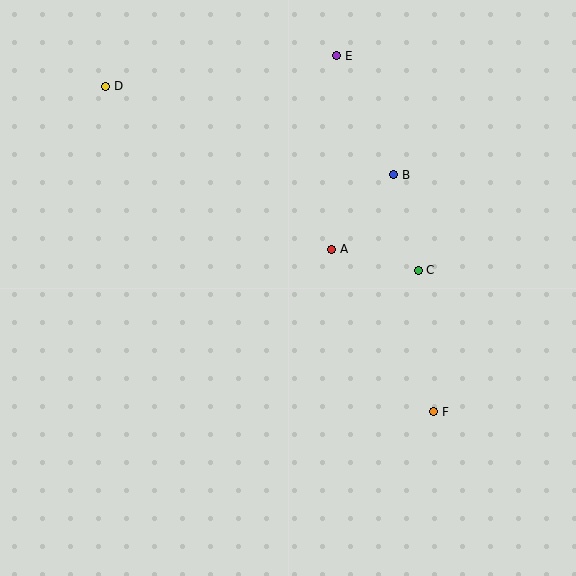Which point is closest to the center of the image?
Point A at (332, 249) is closest to the center.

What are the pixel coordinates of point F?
Point F is at (434, 412).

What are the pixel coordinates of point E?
Point E is at (337, 56).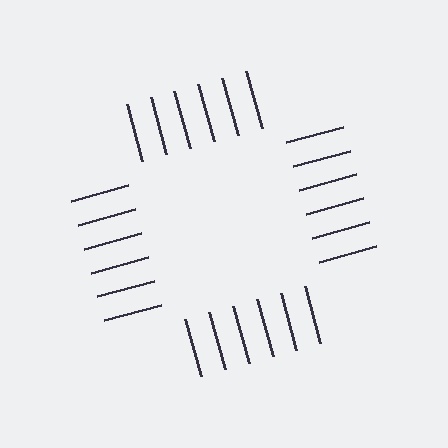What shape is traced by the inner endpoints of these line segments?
An illusory square — the line segments terminate on its edges but no continuous stroke is drawn.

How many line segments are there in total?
24 — 6 along each of the 4 edges.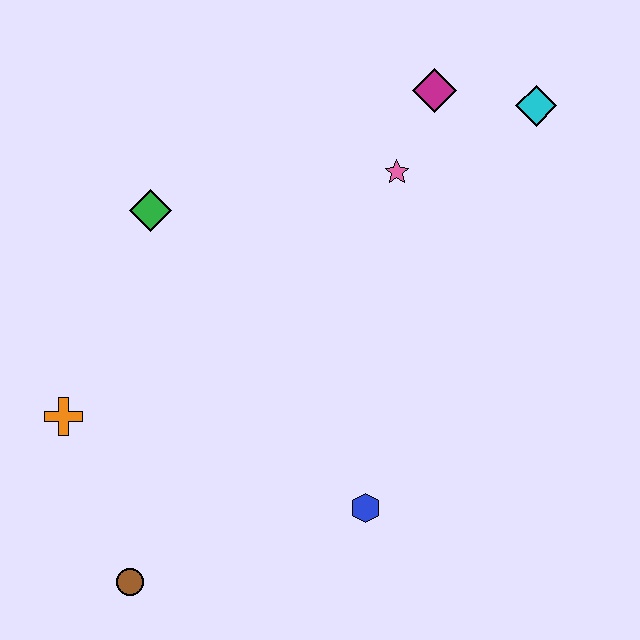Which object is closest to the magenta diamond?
The pink star is closest to the magenta diamond.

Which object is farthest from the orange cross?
The cyan diamond is farthest from the orange cross.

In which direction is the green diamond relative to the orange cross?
The green diamond is above the orange cross.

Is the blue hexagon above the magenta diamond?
No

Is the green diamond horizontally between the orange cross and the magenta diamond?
Yes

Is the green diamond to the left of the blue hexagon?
Yes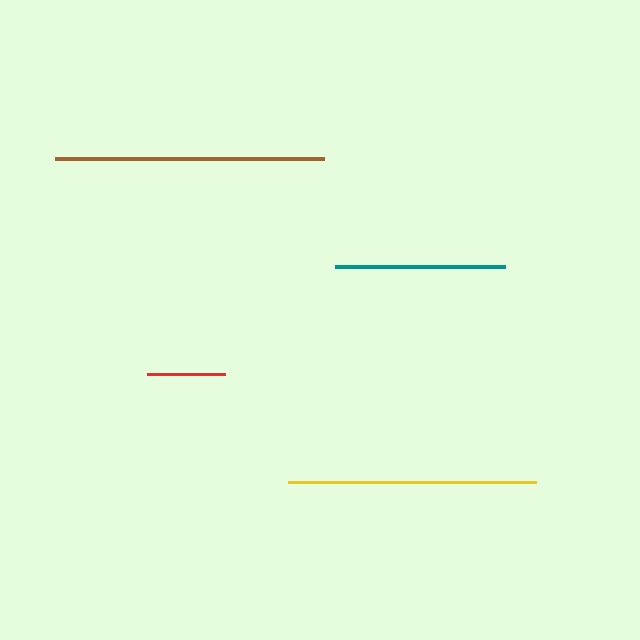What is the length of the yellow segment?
The yellow segment is approximately 247 pixels long.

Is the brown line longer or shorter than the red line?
The brown line is longer than the red line.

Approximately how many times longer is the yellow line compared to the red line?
The yellow line is approximately 3.2 times the length of the red line.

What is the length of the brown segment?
The brown segment is approximately 269 pixels long.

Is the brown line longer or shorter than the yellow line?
The brown line is longer than the yellow line.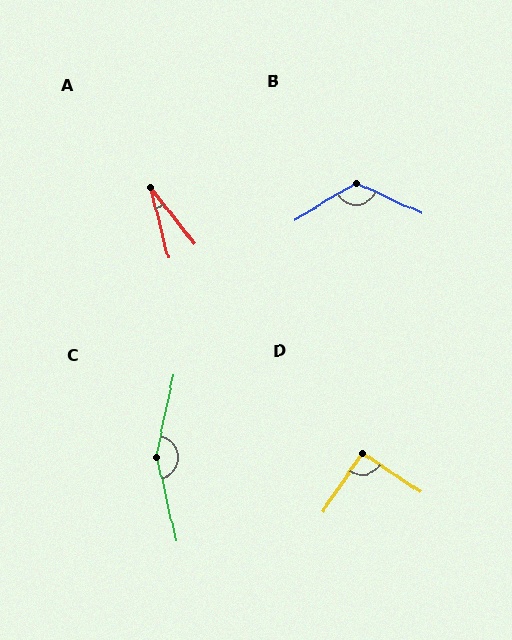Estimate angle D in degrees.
Approximately 91 degrees.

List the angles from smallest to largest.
A (23°), D (91°), B (125°), C (155°).